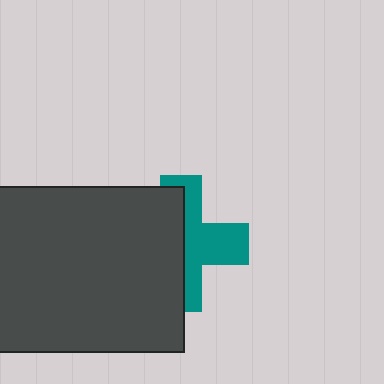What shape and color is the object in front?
The object in front is a dark gray rectangle.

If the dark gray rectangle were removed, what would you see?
You would see the complete teal cross.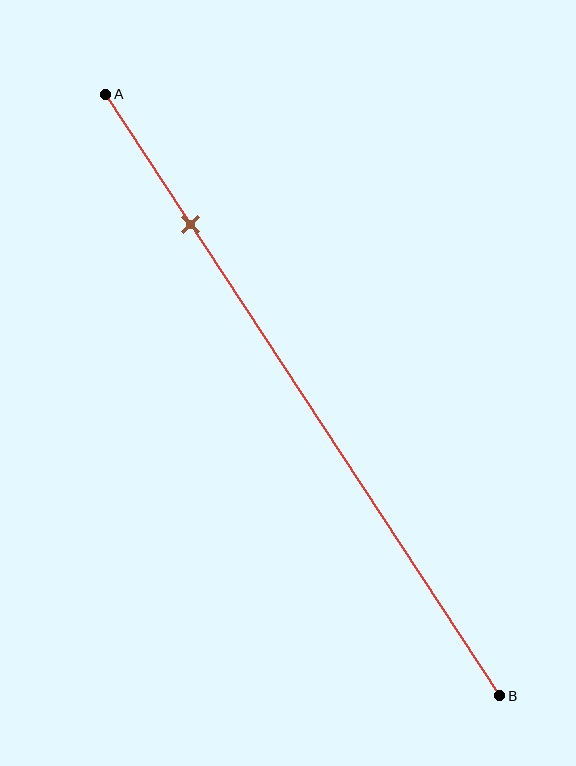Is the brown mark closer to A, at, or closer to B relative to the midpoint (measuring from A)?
The brown mark is closer to point A than the midpoint of segment AB.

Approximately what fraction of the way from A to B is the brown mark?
The brown mark is approximately 20% of the way from A to B.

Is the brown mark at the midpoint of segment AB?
No, the mark is at about 20% from A, not at the 50% midpoint.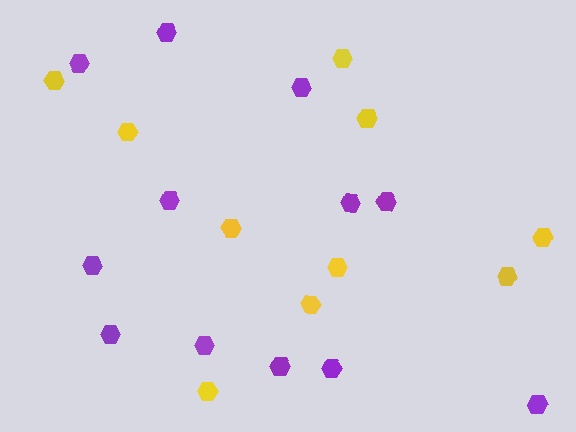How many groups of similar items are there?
There are 2 groups: one group of yellow hexagons (10) and one group of purple hexagons (12).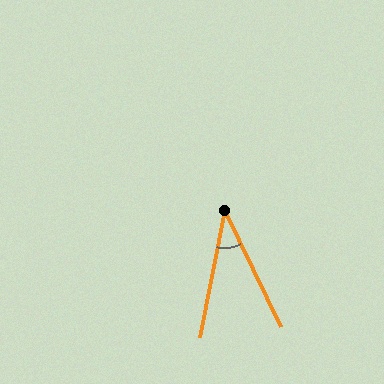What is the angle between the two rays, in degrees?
Approximately 37 degrees.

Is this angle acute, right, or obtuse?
It is acute.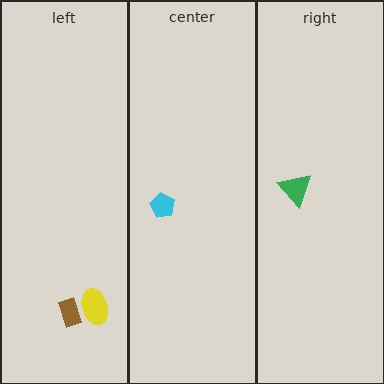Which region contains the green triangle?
The right region.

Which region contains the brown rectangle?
The left region.